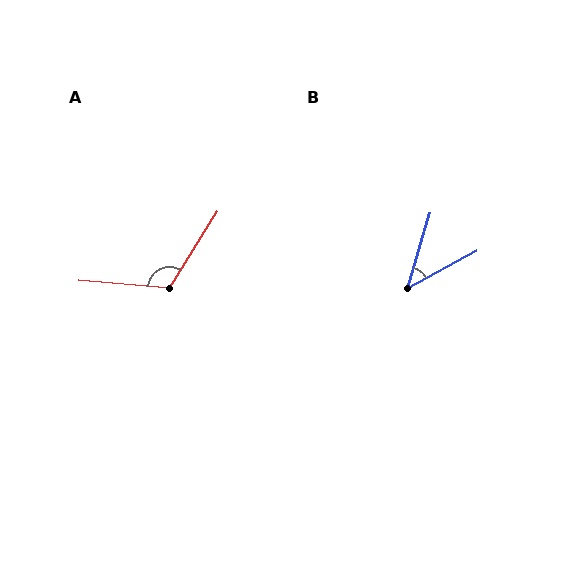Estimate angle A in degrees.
Approximately 117 degrees.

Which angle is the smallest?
B, at approximately 45 degrees.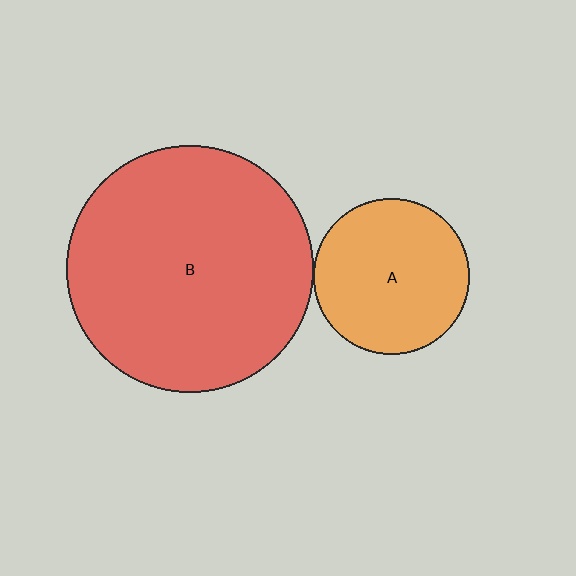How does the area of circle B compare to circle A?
Approximately 2.5 times.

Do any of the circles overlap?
No, none of the circles overlap.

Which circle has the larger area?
Circle B (red).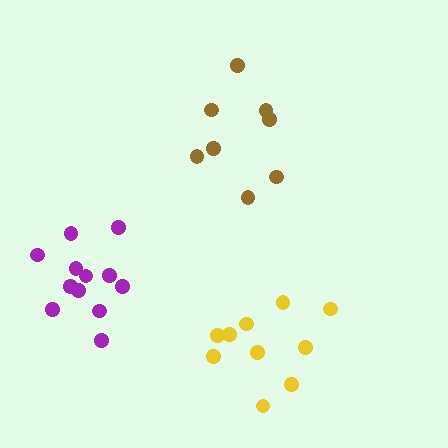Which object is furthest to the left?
The purple cluster is leftmost.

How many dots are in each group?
Group 1: 8 dots, Group 2: 12 dots, Group 3: 10 dots (30 total).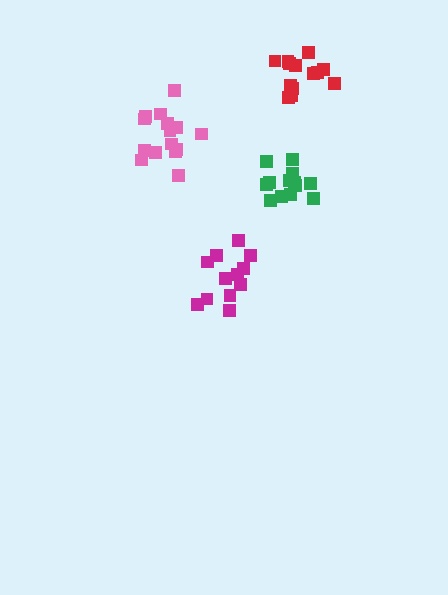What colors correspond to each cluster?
The clusters are colored: red, green, pink, magenta.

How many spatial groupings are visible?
There are 4 spatial groupings.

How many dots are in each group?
Group 1: 13 dots, Group 2: 13 dots, Group 3: 15 dots, Group 4: 12 dots (53 total).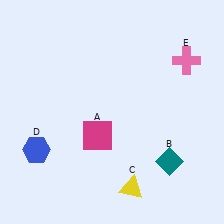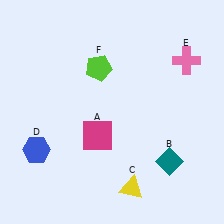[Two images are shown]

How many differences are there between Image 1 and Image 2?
There is 1 difference between the two images.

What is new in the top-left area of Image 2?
A lime pentagon (F) was added in the top-left area of Image 2.